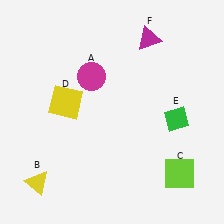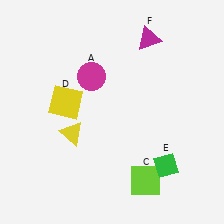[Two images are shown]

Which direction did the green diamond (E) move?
The green diamond (E) moved down.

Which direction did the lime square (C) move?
The lime square (C) moved left.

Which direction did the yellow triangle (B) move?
The yellow triangle (B) moved up.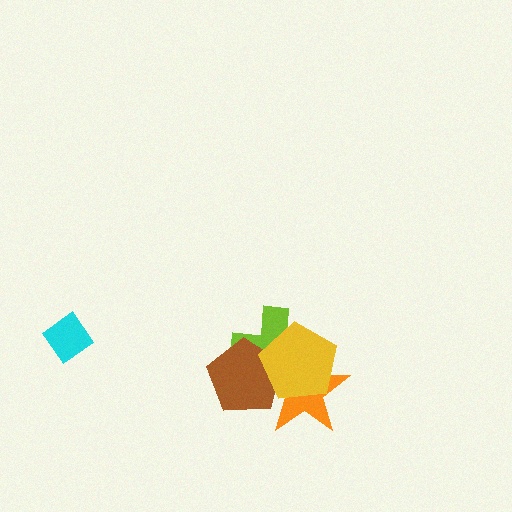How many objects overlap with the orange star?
3 objects overlap with the orange star.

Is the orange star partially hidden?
Yes, it is partially covered by another shape.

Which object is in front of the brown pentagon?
The yellow pentagon is in front of the brown pentagon.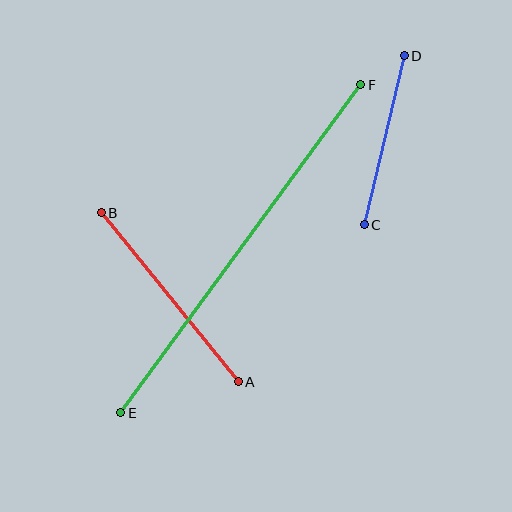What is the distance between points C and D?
The distance is approximately 174 pixels.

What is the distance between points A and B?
The distance is approximately 218 pixels.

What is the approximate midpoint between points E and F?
The midpoint is at approximately (241, 249) pixels.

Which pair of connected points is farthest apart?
Points E and F are farthest apart.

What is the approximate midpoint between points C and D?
The midpoint is at approximately (384, 140) pixels.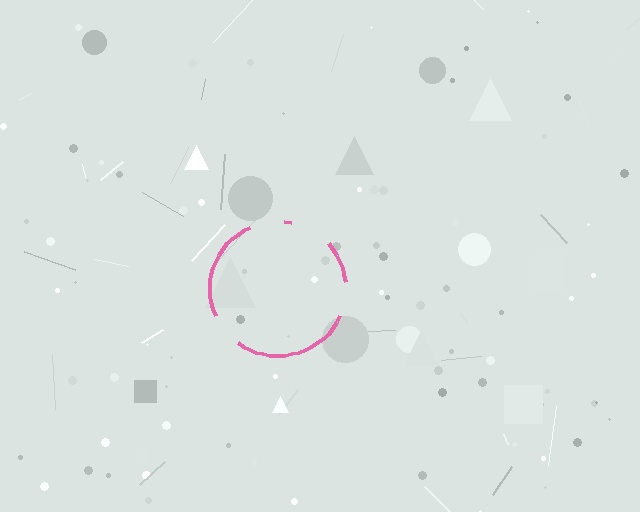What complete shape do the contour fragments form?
The contour fragments form a circle.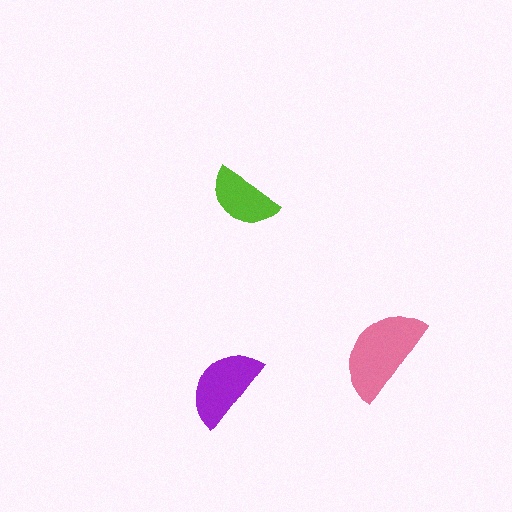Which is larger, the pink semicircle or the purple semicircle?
The pink one.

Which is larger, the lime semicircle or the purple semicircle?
The purple one.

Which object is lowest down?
The purple semicircle is bottommost.